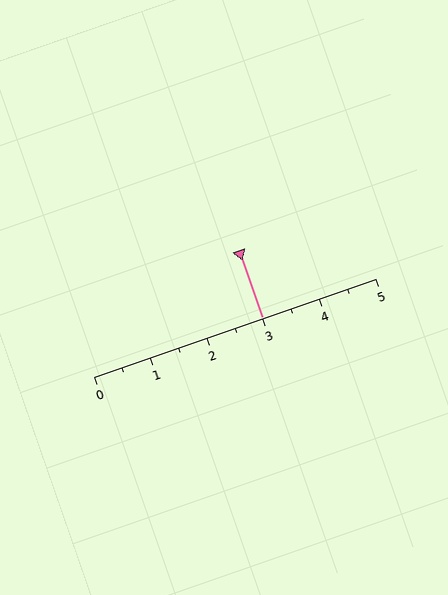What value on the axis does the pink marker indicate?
The marker indicates approximately 3.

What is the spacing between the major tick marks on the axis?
The major ticks are spaced 1 apart.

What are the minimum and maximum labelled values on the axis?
The axis runs from 0 to 5.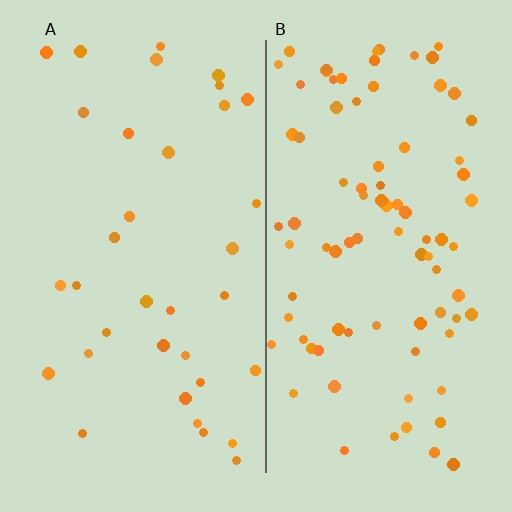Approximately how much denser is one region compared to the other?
Approximately 2.4× — region B over region A.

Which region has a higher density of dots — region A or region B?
B (the right).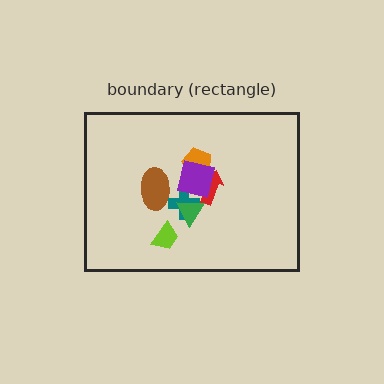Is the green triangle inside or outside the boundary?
Inside.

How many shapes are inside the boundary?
7 inside, 0 outside.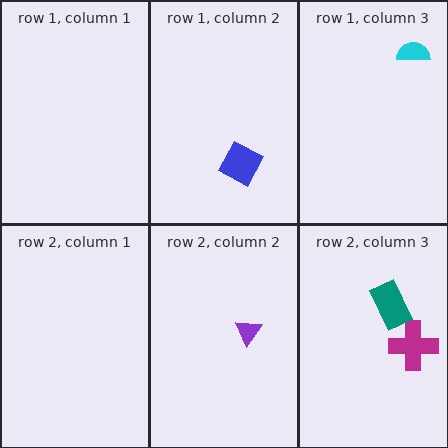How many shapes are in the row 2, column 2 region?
1.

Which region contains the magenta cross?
The row 2, column 3 region.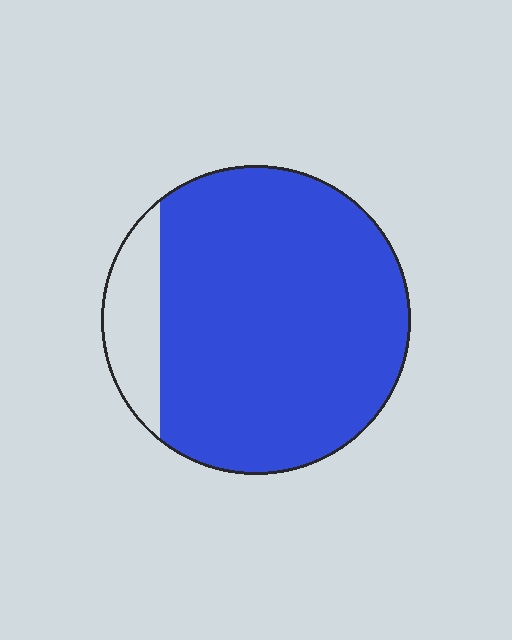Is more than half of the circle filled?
Yes.